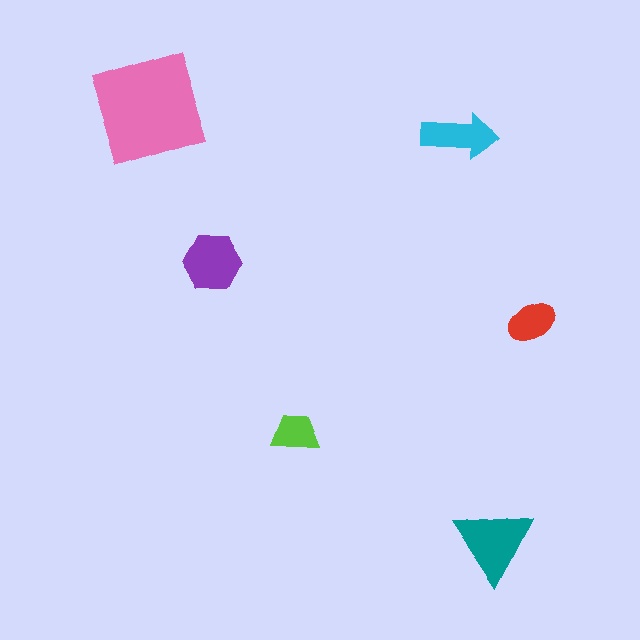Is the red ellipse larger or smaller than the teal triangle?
Smaller.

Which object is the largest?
The pink square.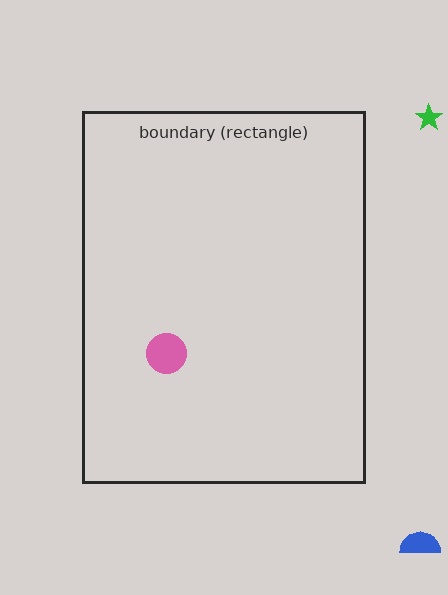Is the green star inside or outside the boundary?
Outside.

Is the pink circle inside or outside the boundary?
Inside.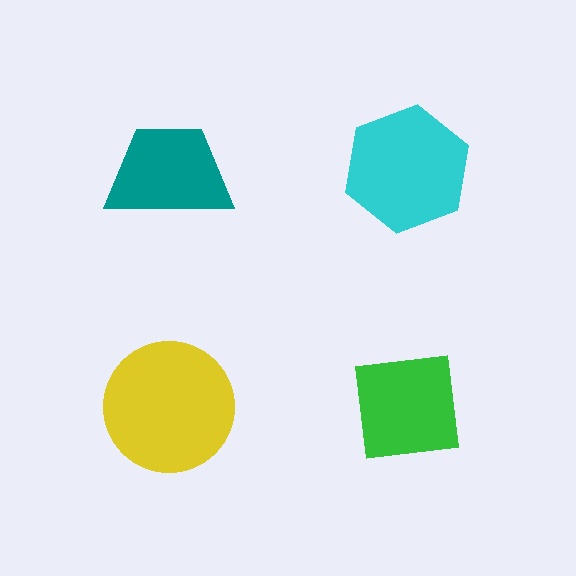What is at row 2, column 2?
A green square.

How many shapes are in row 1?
2 shapes.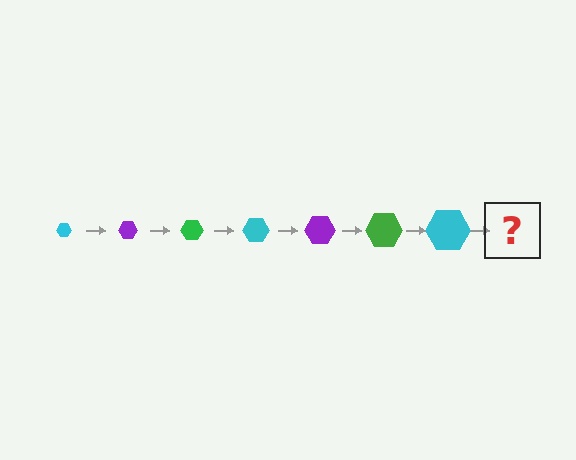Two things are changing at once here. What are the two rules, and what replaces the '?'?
The two rules are that the hexagon grows larger each step and the color cycles through cyan, purple, and green. The '?' should be a purple hexagon, larger than the previous one.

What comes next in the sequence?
The next element should be a purple hexagon, larger than the previous one.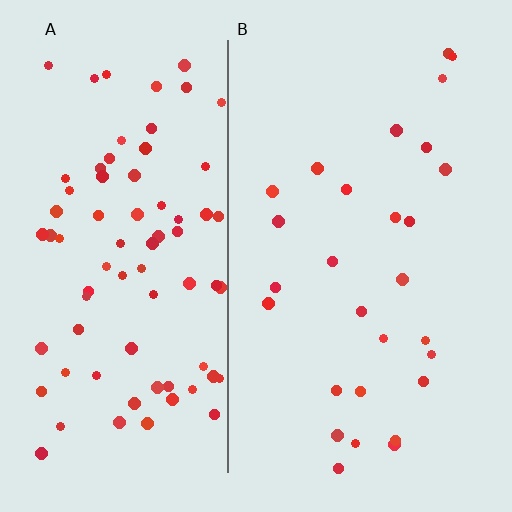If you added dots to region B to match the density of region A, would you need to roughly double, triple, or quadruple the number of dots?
Approximately triple.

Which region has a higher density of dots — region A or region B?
A (the left).